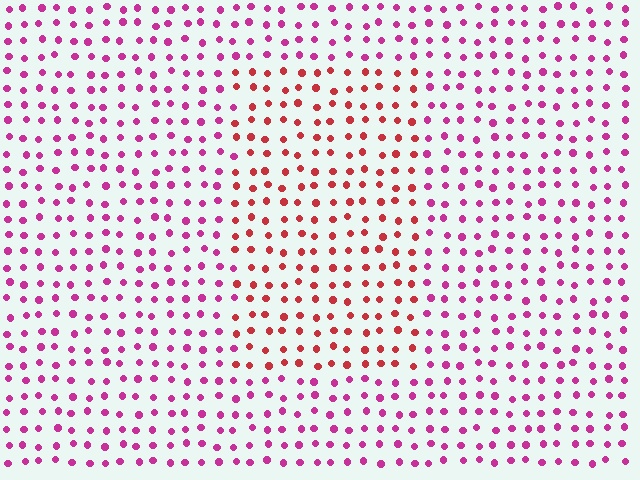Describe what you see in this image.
The image is filled with small magenta elements in a uniform arrangement. A rectangle-shaped region is visible where the elements are tinted to a slightly different hue, forming a subtle color boundary.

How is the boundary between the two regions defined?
The boundary is defined purely by a slight shift in hue (about 37 degrees). Spacing, size, and orientation are identical on both sides.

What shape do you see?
I see a rectangle.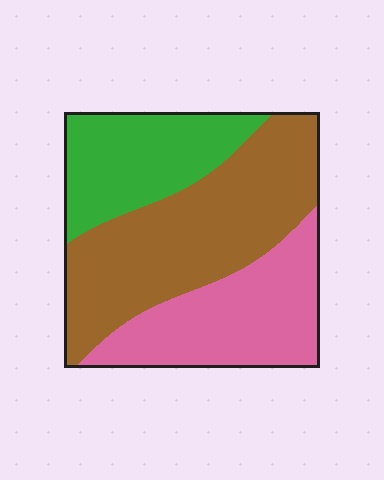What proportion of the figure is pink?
Pink takes up about one third (1/3) of the figure.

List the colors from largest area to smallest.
From largest to smallest: brown, pink, green.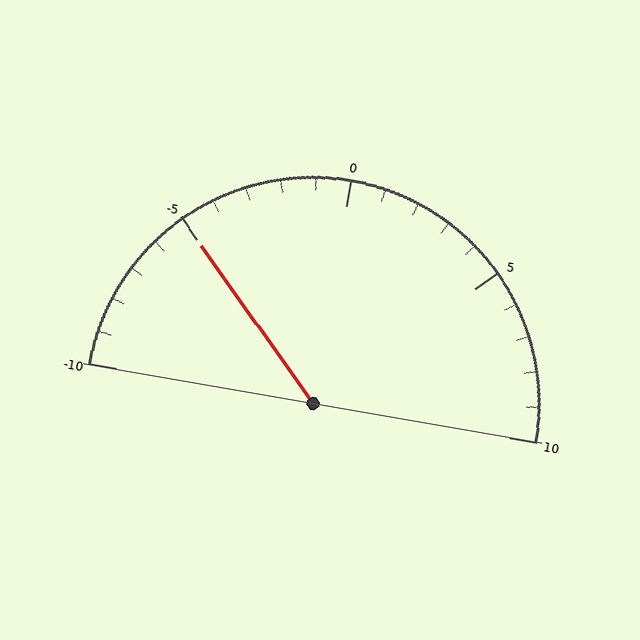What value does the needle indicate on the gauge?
The needle indicates approximately -5.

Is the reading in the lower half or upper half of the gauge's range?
The reading is in the lower half of the range (-10 to 10).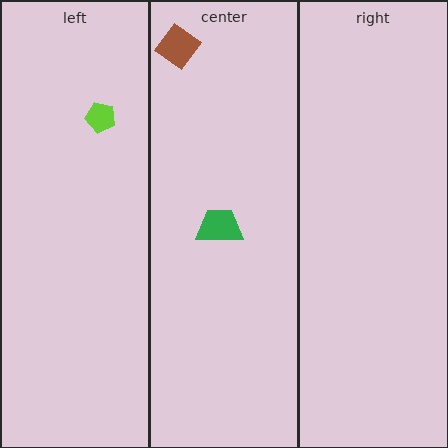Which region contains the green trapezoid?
The center region.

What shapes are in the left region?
The lime pentagon.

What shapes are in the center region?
The green trapezoid, the brown diamond.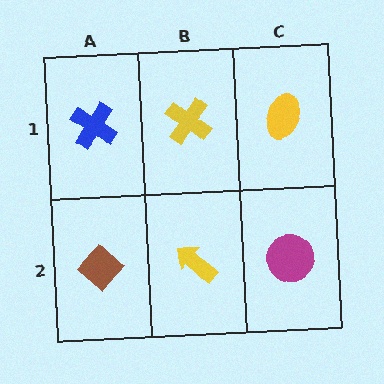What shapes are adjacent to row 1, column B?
A yellow arrow (row 2, column B), a blue cross (row 1, column A), a yellow ellipse (row 1, column C).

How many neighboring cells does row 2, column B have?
3.